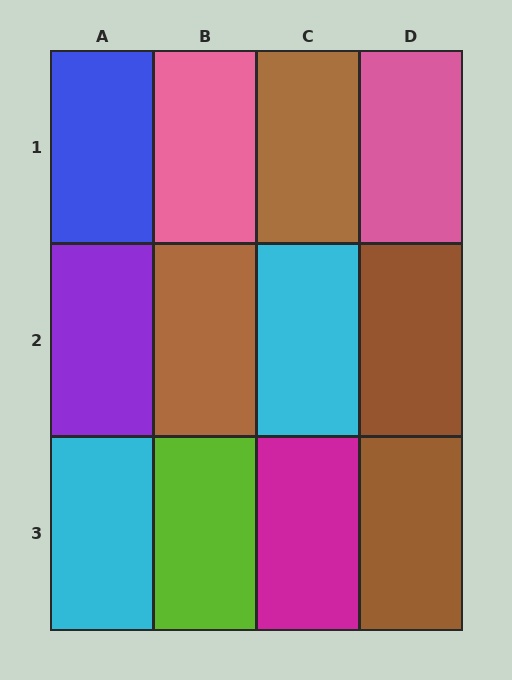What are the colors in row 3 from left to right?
Cyan, lime, magenta, brown.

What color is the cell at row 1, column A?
Blue.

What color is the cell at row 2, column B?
Brown.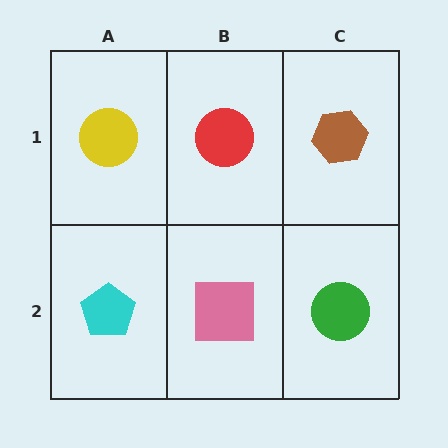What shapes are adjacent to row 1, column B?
A pink square (row 2, column B), a yellow circle (row 1, column A), a brown hexagon (row 1, column C).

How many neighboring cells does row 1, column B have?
3.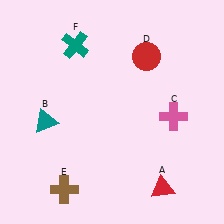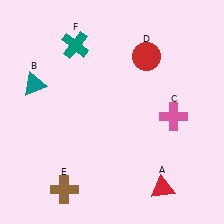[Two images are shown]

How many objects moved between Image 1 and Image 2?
1 object moved between the two images.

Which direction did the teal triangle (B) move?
The teal triangle (B) moved up.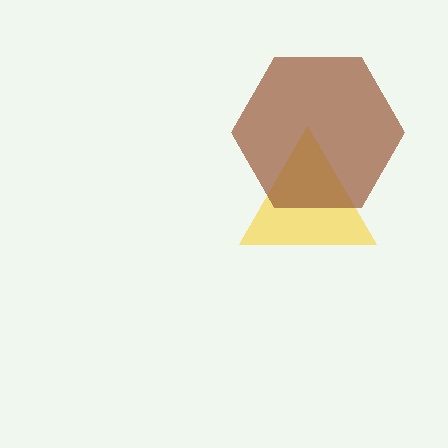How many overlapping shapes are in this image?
There are 2 overlapping shapes in the image.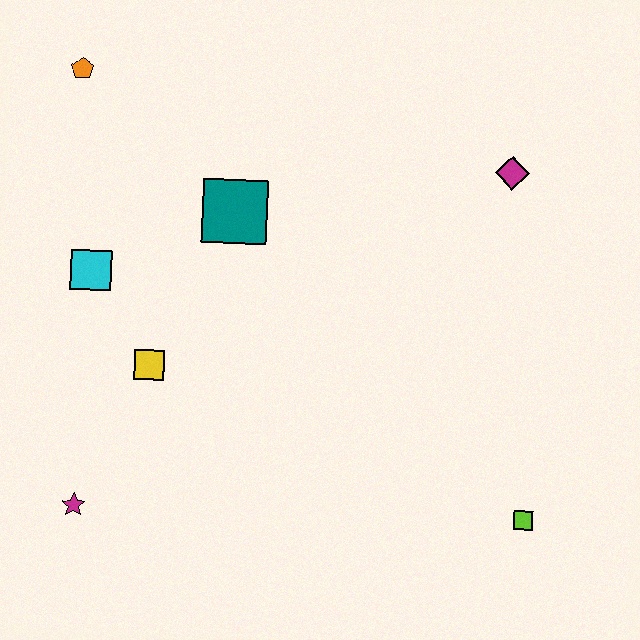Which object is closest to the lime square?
The magenta diamond is closest to the lime square.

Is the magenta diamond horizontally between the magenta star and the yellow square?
No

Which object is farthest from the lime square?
The orange pentagon is farthest from the lime square.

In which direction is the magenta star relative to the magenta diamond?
The magenta star is to the left of the magenta diamond.